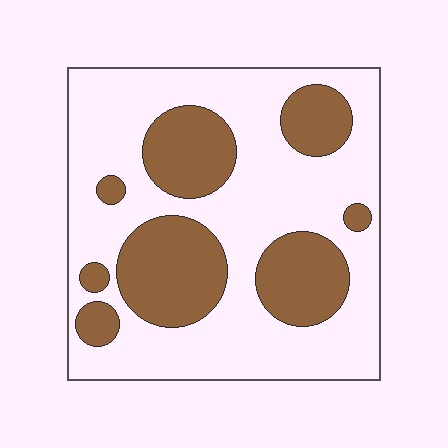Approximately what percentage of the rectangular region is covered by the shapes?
Approximately 30%.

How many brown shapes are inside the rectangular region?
8.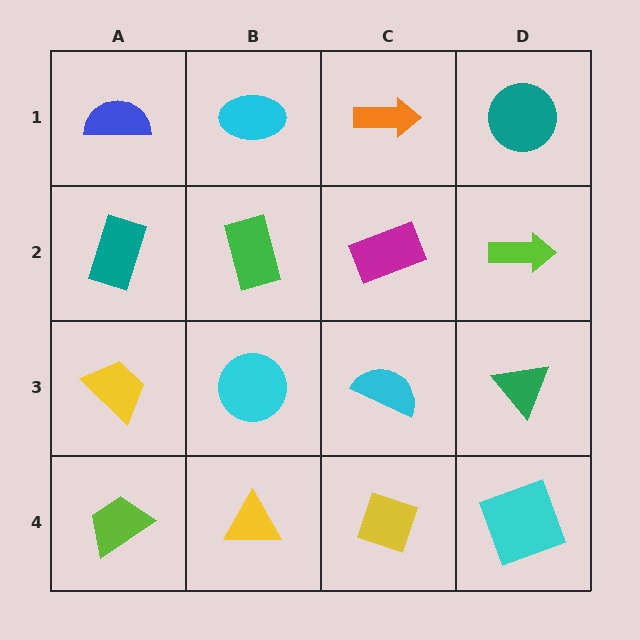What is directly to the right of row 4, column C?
A cyan square.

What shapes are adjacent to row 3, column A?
A teal rectangle (row 2, column A), a lime trapezoid (row 4, column A), a cyan circle (row 3, column B).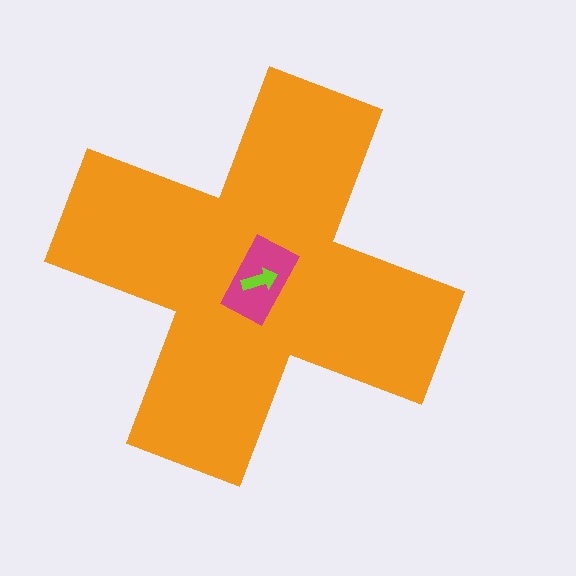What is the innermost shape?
The lime arrow.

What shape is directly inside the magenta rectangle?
The lime arrow.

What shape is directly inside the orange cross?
The magenta rectangle.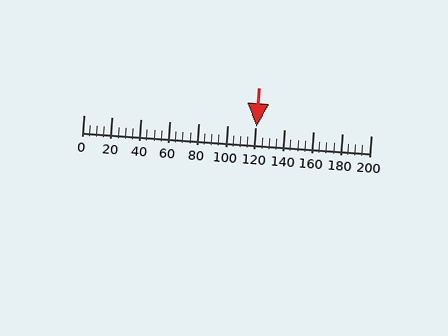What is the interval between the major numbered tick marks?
The major tick marks are spaced 20 units apart.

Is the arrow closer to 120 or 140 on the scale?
The arrow is closer to 120.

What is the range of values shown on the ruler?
The ruler shows values from 0 to 200.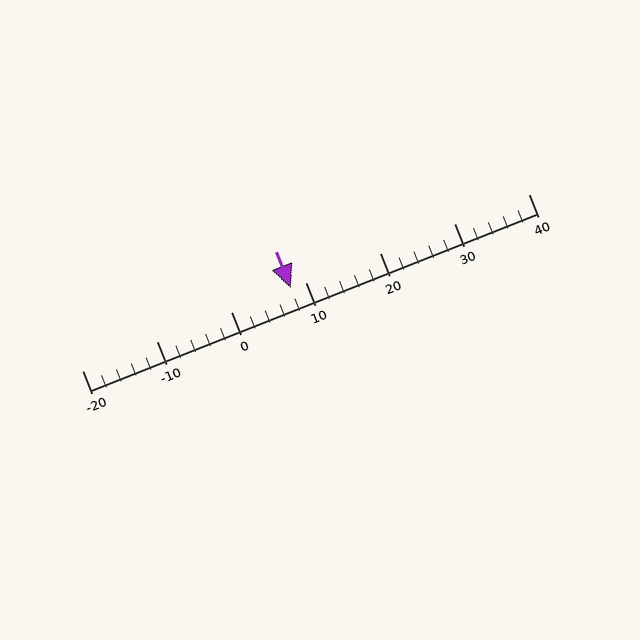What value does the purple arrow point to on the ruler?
The purple arrow points to approximately 8.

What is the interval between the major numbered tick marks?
The major tick marks are spaced 10 units apart.